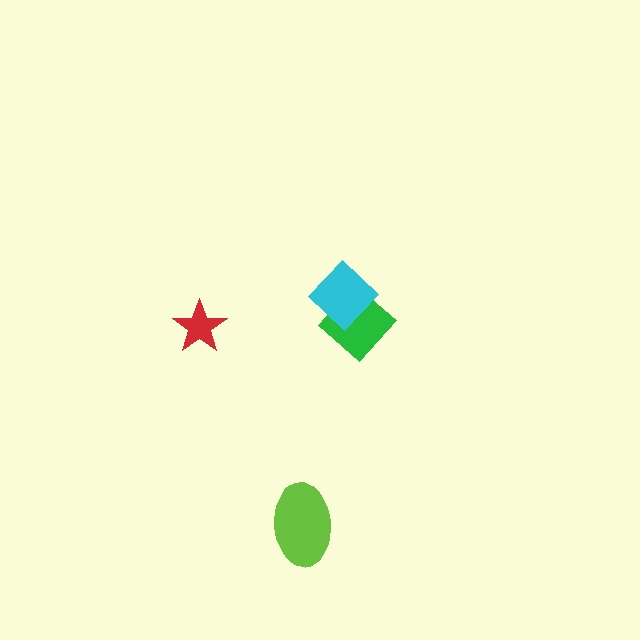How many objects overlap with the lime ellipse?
0 objects overlap with the lime ellipse.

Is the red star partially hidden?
No, no other shape covers it.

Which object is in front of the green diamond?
The cyan diamond is in front of the green diamond.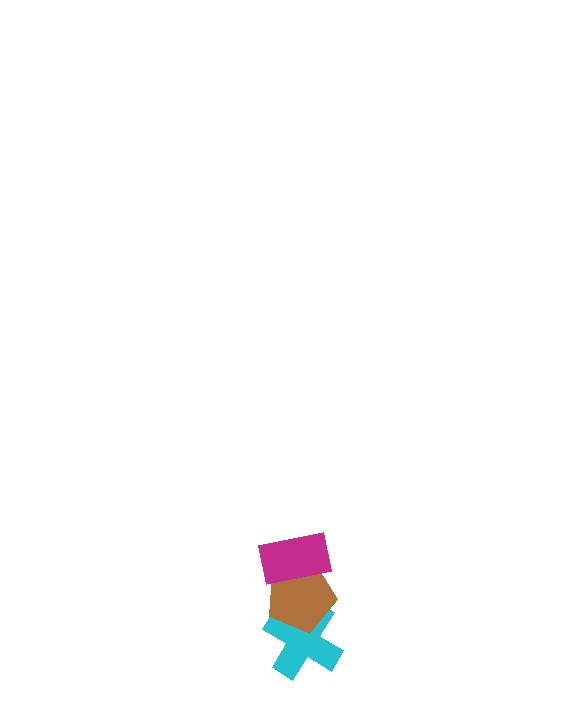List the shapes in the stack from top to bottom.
From top to bottom: the magenta rectangle, the brown pentagon, the cyan cross.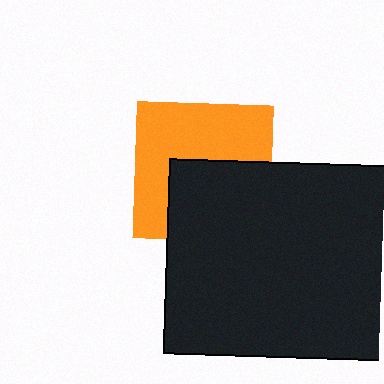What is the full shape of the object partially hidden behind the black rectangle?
The partially hidden object is an orange square.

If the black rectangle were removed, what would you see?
You would see the complete orange square.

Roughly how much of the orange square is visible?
About half of it is visible (roughly 56%).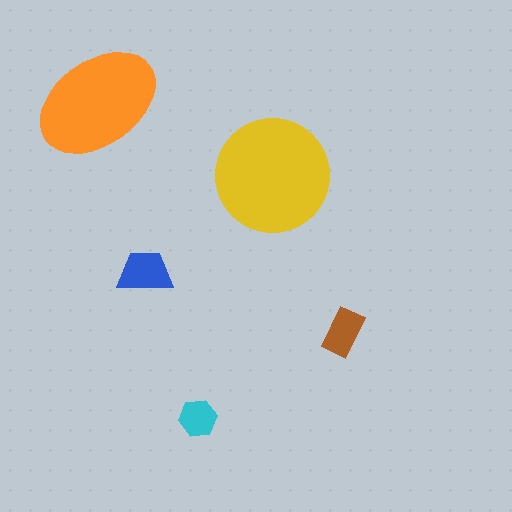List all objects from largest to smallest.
The yellow circle, the orange ellipse, the blue trapezoid, the brown rectangle, the cyan hexagon.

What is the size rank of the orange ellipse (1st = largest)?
2nd.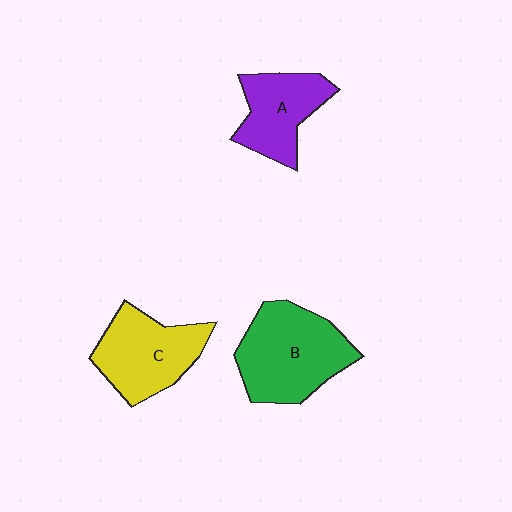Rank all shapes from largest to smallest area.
From largest to smallest: B (green), C (yellow), A (purple).